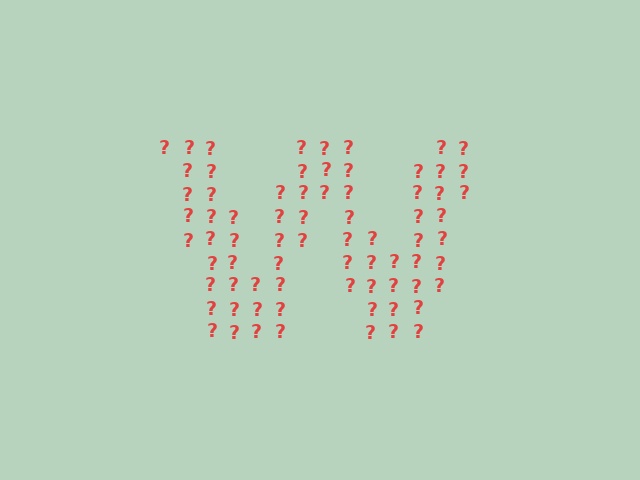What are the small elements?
The small elements are question marks.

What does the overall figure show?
The overall figure shows the letter W.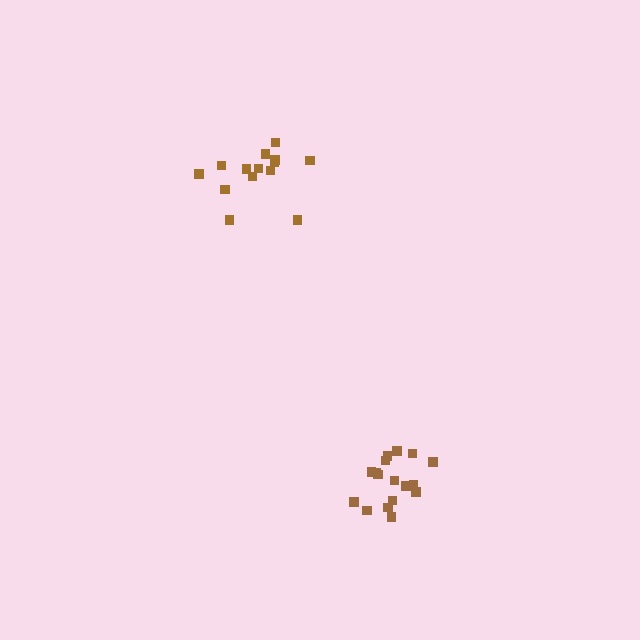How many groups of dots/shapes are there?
There are 2 groups.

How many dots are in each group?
Group 1: 14 dots, Group 2: 17 dots (31 total).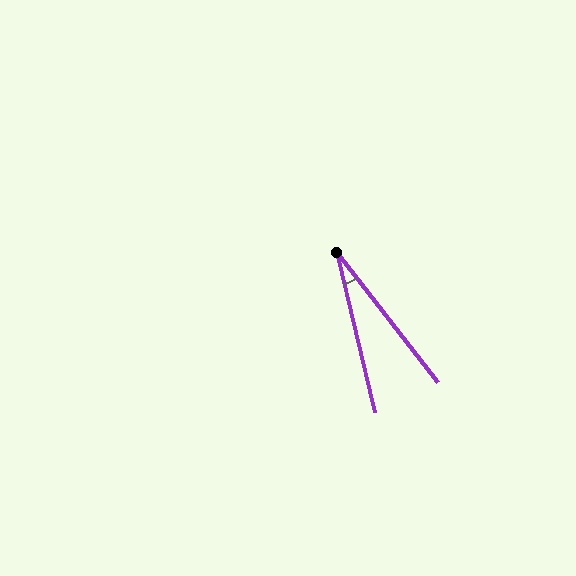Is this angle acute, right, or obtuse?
It is acute.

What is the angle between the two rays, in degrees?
Approximately 24 degrees.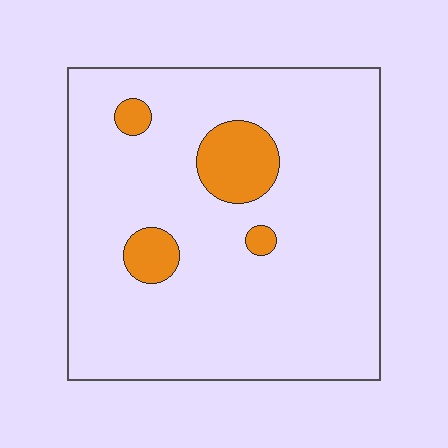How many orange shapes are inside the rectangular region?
4.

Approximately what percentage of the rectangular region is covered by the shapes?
Approximately 10%.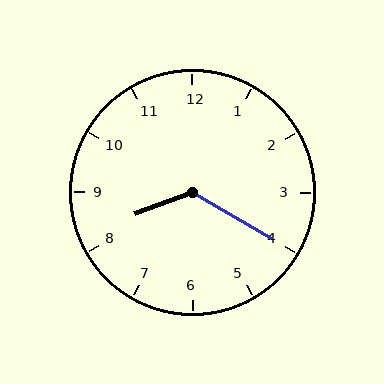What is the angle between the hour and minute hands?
Approximately 130 degrees.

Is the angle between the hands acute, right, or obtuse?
It is obtuse.